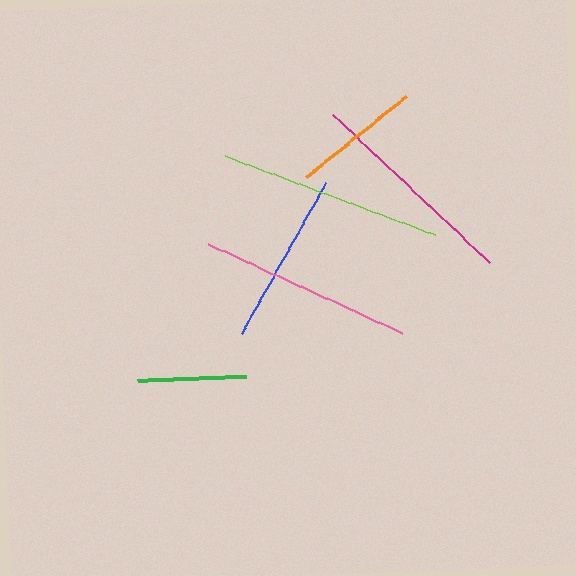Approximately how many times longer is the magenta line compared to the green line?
The magenta line is approximately 2.0 times the length of the green line.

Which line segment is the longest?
The lime line is the longest at approximately 225 pixels.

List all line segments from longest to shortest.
From longest to shortest: lime, magenta, pink, blue, orange, green.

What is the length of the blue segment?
The blue segment is approximately 173 pixels long.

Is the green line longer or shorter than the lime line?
The lime line is longer than the green line.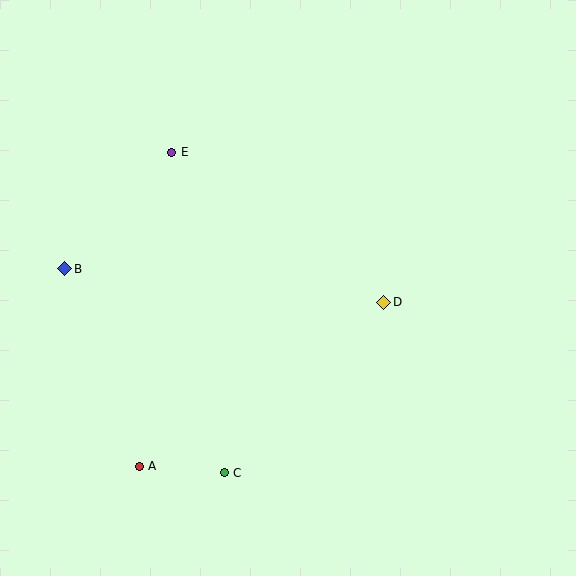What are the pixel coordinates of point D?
Point D is at (384, 302).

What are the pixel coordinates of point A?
Point A is at (139, 466).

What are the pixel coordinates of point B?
Point B is at (65, 269).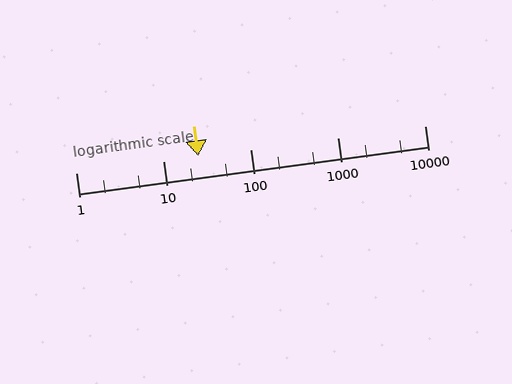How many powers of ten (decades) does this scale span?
The scale spans 4 decades, from 1 to 10000.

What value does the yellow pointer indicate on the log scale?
The pointer indicates approximately 25.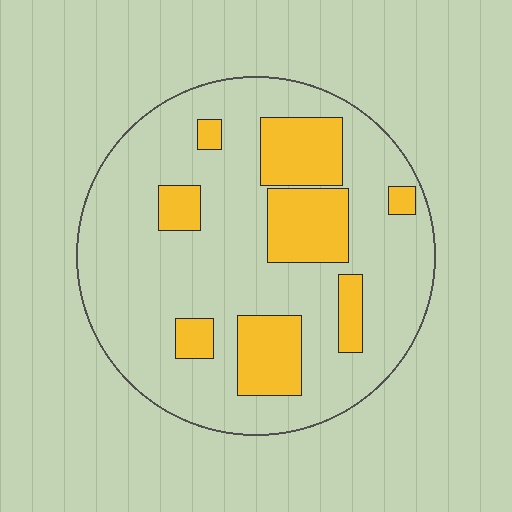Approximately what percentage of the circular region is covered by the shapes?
Approximately 25%.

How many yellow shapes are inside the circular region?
8.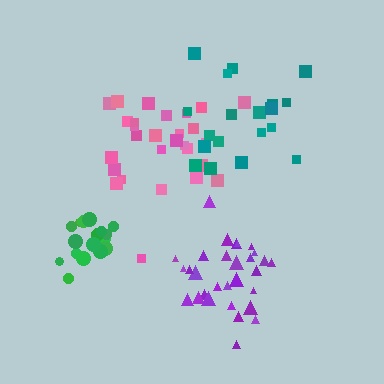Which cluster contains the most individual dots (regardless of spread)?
Purple (30).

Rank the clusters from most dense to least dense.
green, purple, pink, teal.